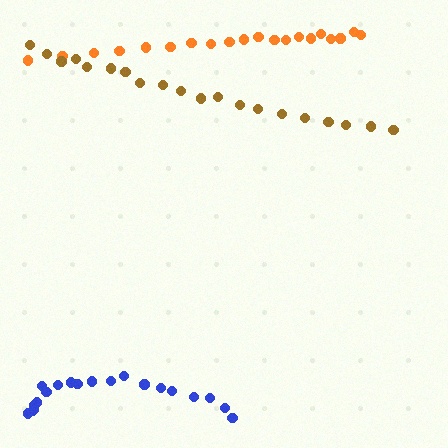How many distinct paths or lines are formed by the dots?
There are 3 distinct paths.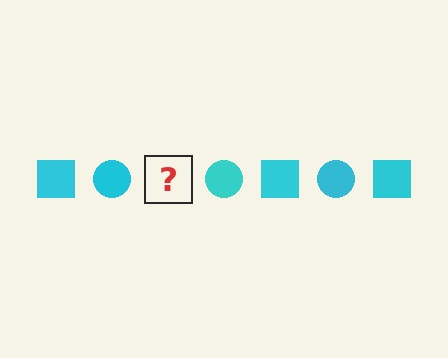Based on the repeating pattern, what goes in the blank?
The blank should be a cyan square.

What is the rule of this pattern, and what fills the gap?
The rule is that the pattern cycles through square, circle shapes in cyan. The gap should be filled with a cyan square.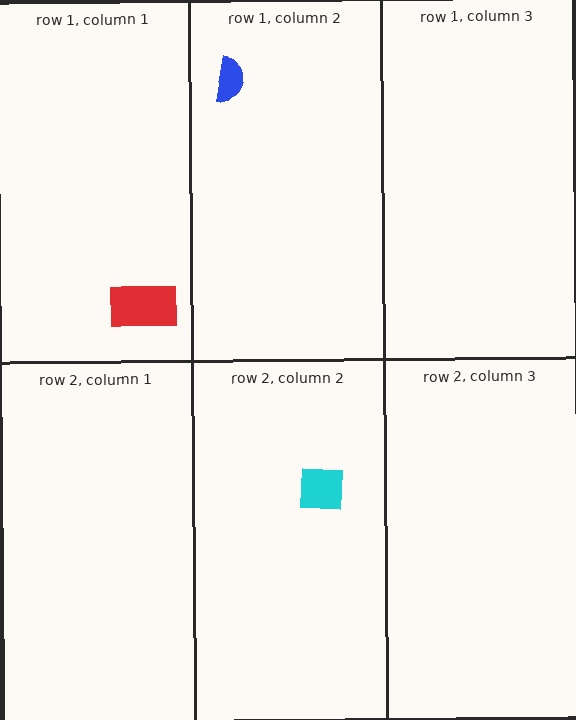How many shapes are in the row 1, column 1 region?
1.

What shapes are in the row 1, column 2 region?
The blue semicircle.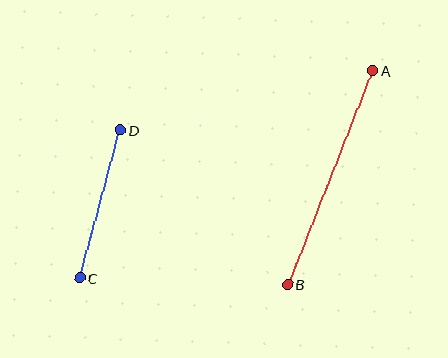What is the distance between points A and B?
The distance is approximately 230 pixels.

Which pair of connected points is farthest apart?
Points A and B are farthest apart.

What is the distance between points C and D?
The distance is approximately 154 pixels.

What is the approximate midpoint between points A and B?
The midpoint is at approximately (330, 178) pixels.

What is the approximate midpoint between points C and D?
The midpoint is at approximately (100, 204) pixels.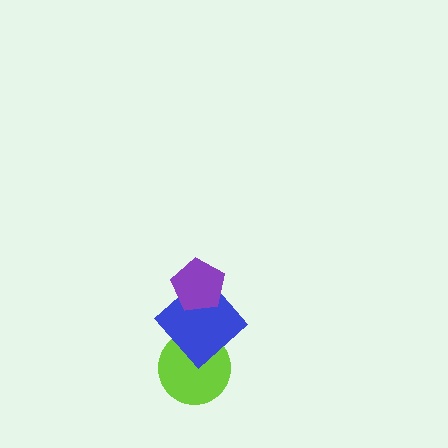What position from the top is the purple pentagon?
The purple pentagon is 1st from the top.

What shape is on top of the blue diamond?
The purple pentagon is on top of the blue diamond.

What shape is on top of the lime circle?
The blue diamond is on top of the lime circle.